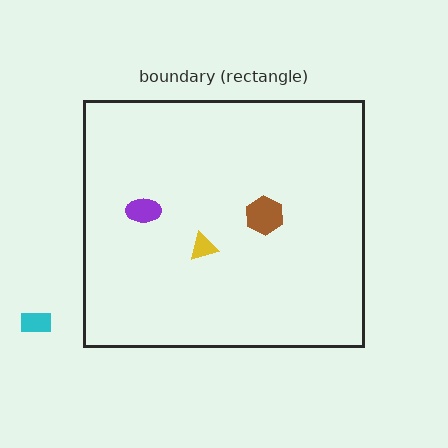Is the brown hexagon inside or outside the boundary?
Inside.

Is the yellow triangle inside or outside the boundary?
Inside.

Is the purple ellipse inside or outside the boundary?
Inside.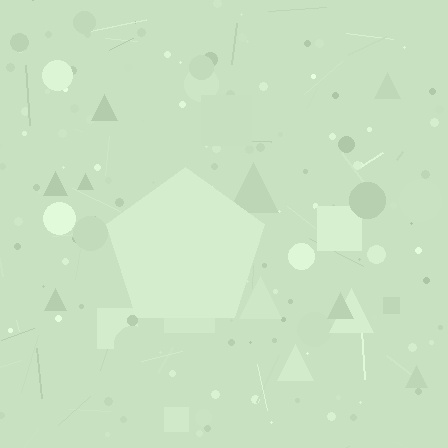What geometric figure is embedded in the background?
A pentagon is embedded in the background.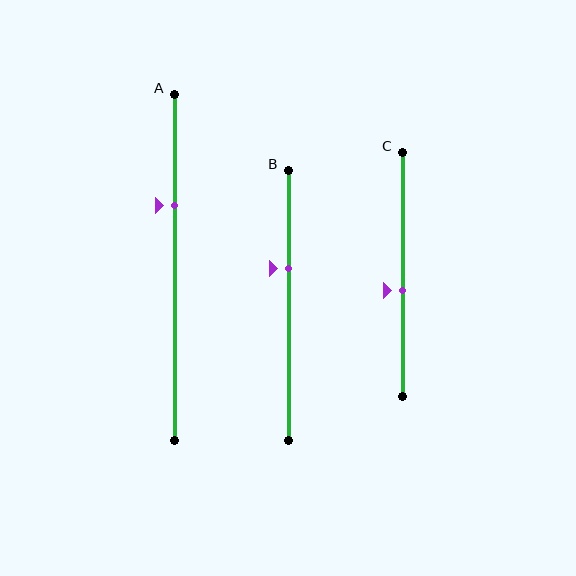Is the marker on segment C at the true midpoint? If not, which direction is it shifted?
No, the marker on segment C is shifted downward by about 7% of the segment length.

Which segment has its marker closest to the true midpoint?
Segment C has its marker closest to the true midpoint.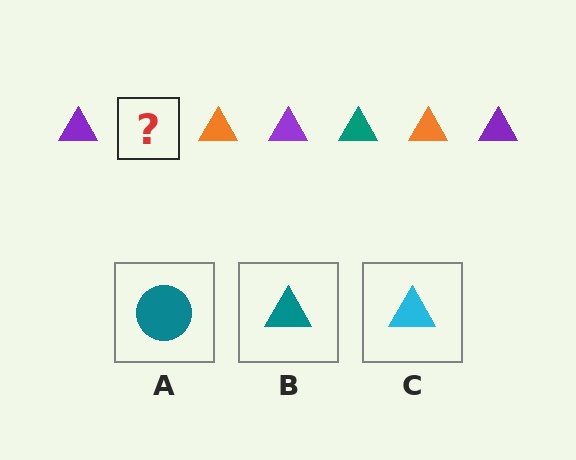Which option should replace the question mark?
Option B.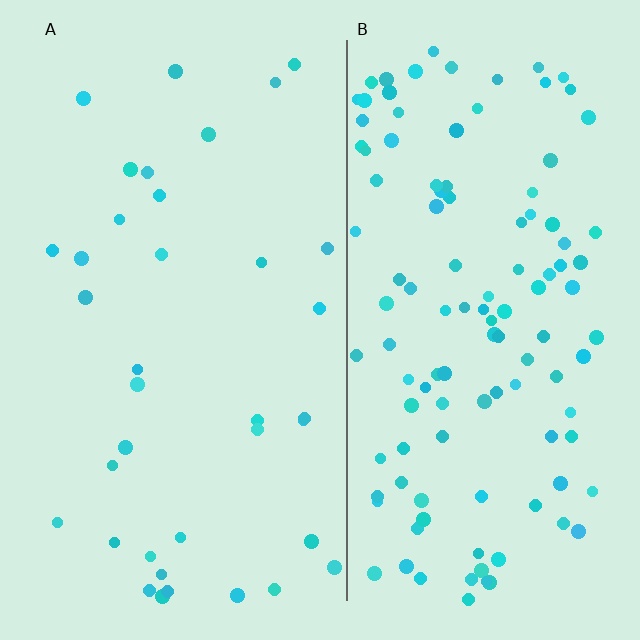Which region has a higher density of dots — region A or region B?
B (the right).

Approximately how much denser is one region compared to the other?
Approximately 3.3× — region B over region A.